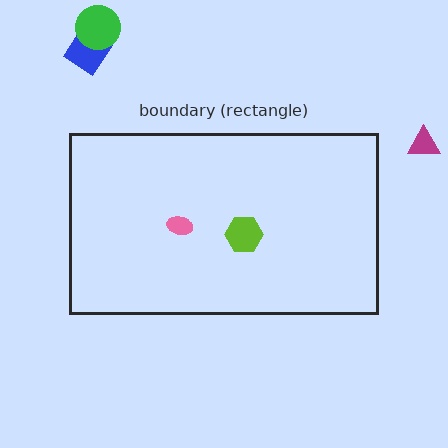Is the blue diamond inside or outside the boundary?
Outside.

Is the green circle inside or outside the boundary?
Outside.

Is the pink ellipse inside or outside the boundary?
Inside.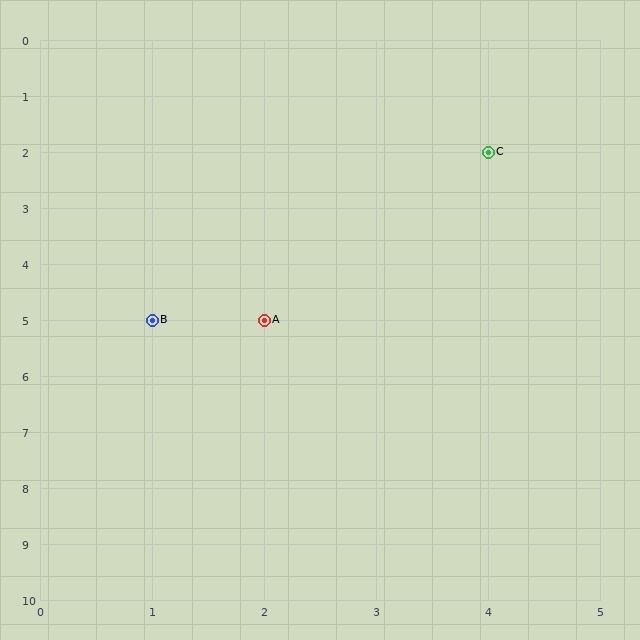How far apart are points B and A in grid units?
Points B and A are 1 column apart.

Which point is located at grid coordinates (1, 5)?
Point B is at (1, 5).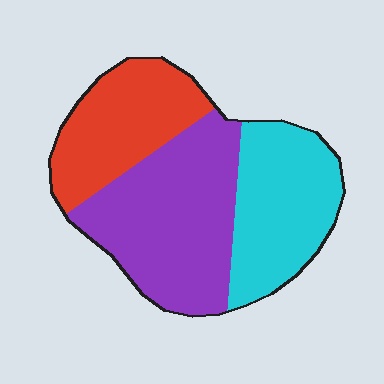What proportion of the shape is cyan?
Cyan takes up between a sixth and a third of the shape.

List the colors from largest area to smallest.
From largest to smallest: purple, cyan, red.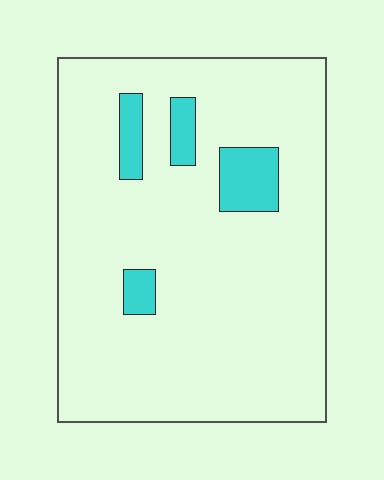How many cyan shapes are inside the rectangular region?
4.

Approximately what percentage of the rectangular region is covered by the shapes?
Approximately 10%.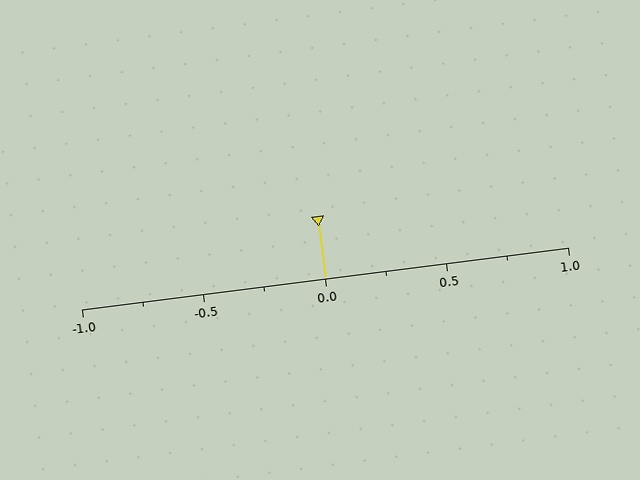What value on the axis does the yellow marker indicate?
The marker indicates approximately 0.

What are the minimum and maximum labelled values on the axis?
The axis runs from -1.0 to 1.0.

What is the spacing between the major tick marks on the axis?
The major ticks are spaced 0.5 apart.